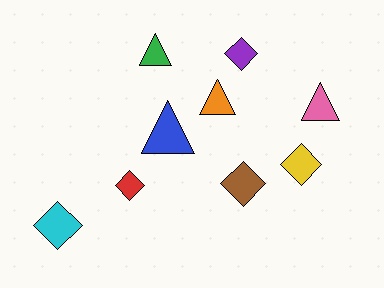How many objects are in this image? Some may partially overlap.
There are 9 objects.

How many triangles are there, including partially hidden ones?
There are 4 triangles.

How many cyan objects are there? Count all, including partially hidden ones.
There is 1 cyan object.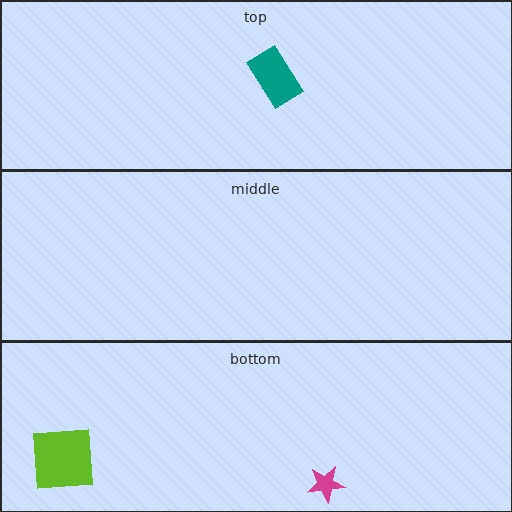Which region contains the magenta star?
The bottom region.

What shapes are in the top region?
The teal rectangle.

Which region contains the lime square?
The bottom region.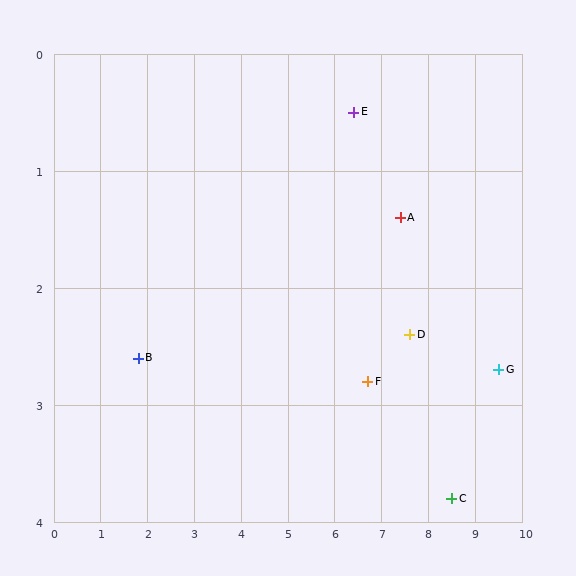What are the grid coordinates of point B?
Point B is at approximately (1.8, 2.6).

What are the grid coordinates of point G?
Point G is at approximately (9.5, 2.7).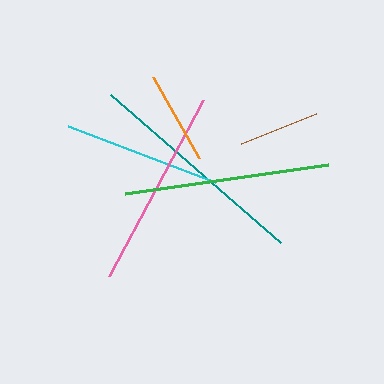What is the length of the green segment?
The green segment is approximately 205 pixels long.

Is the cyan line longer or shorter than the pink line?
The pink line is longer than the cyan line.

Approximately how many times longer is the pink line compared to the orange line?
The pink line is approximately 2.1 times the length of the orange line.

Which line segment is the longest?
The teal line is the longest at approximately 225 pixels.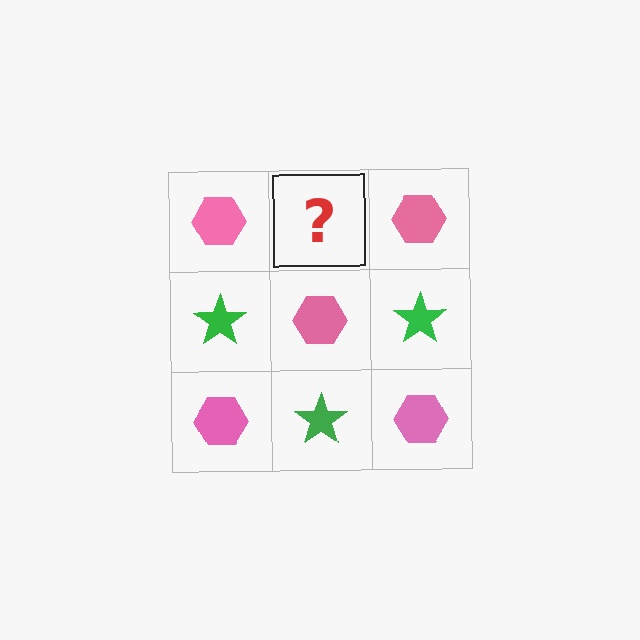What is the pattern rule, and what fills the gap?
The rule is that it alternates pink hexagon and green star in a checkerboard pattern. The gap should be filled with a green star.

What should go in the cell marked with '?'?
The missing cell should contain a green star.